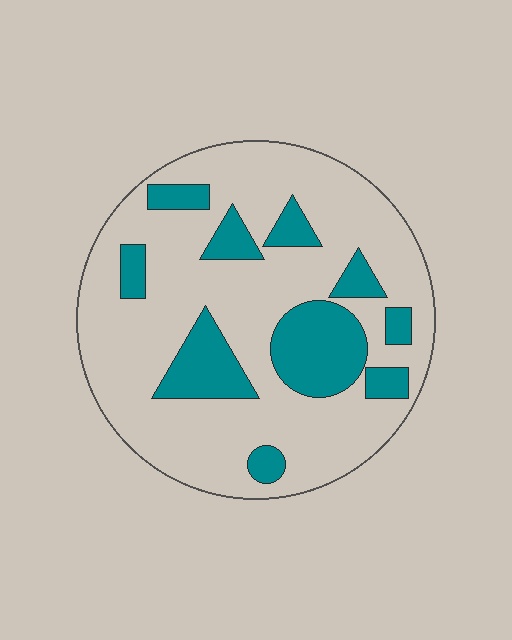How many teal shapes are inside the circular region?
10.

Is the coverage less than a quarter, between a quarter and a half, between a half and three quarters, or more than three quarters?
Less than a quarter.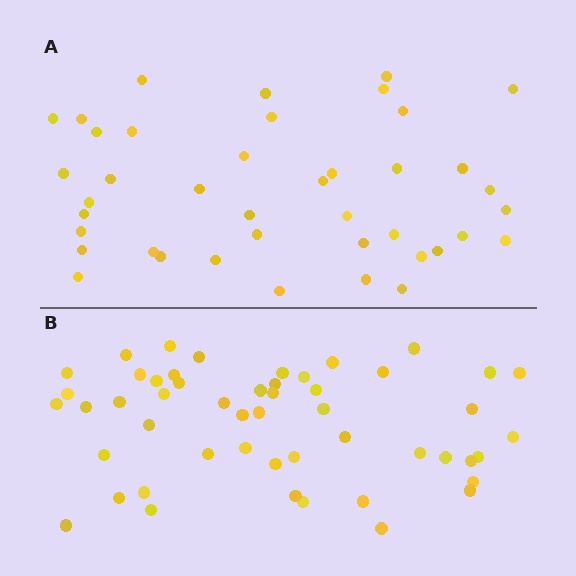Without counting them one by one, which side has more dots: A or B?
Region B (the bottom region) has more dots.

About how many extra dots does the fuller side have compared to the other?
Region B has roughly 10 or so more dots than region A.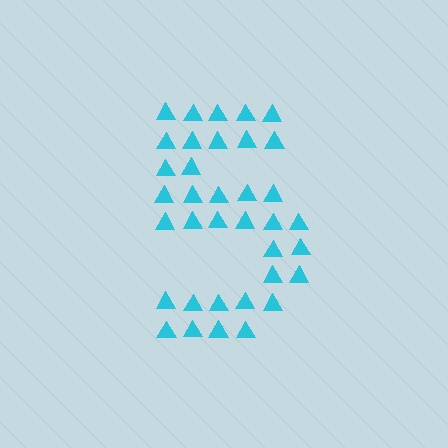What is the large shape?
The large shape is the digit 5.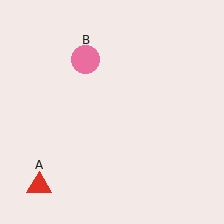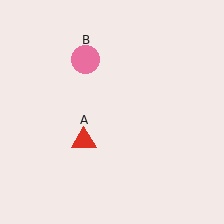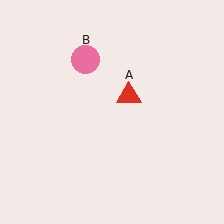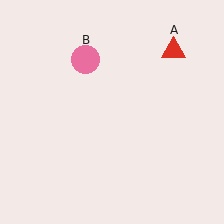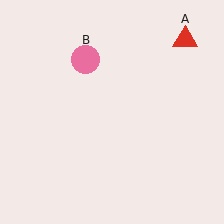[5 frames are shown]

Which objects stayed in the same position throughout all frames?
Pink circle (object B) remained stationary.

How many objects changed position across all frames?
1 object changed position: red triangle (object A).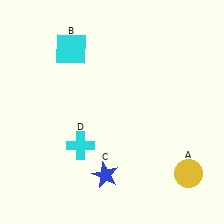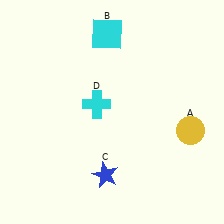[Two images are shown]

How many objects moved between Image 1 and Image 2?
3 objects moved between the two images.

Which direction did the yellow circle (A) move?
The yellow circle (A) moved up.